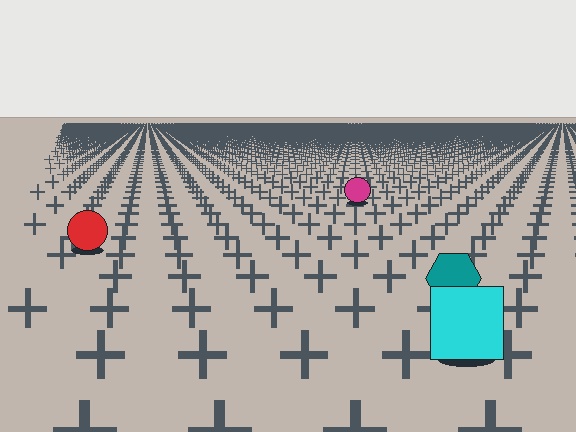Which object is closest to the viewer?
The cyan square is closest. The texture marks near it are larger and more spread out.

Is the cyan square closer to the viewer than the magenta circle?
Yes. The cyan square is closer — you can tell from the texture gradient: the ground texture is coarser near it.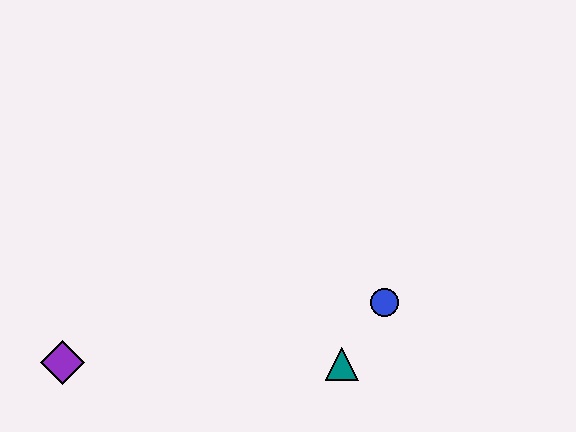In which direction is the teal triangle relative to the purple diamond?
The teal triangle is to the right of the purple diamond.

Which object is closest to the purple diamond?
The teal triangle is closest to the purple diamond.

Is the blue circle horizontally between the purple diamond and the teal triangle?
No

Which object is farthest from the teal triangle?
The purple diamond is farthest from the teal triangle.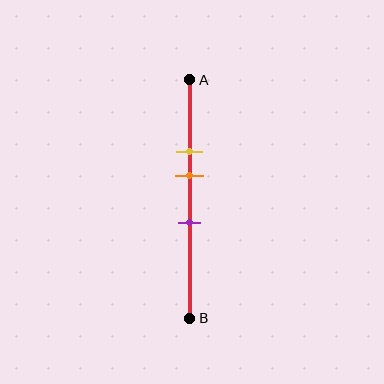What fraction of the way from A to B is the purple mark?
The purple mark is approximately 60% (0.6) of the way from A to B.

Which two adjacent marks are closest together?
The yellow and orange marks are the closest adjacent pair.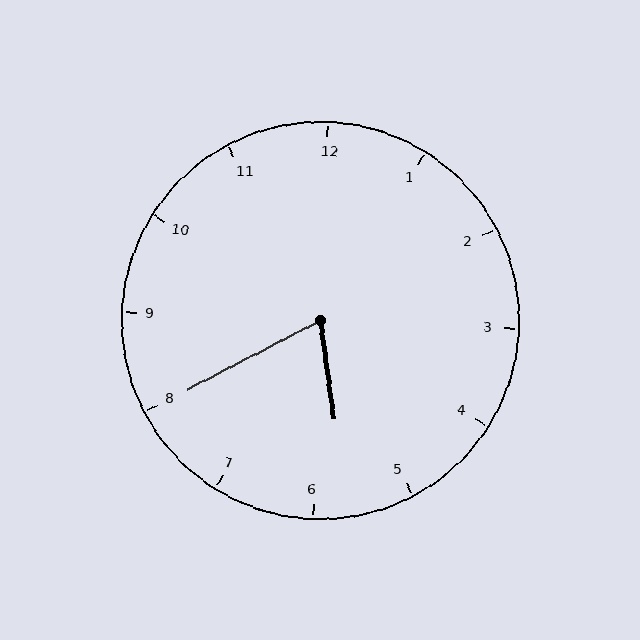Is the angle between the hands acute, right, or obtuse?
It is acute.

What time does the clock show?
5:40.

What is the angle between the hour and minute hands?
Approximately 70 degrees.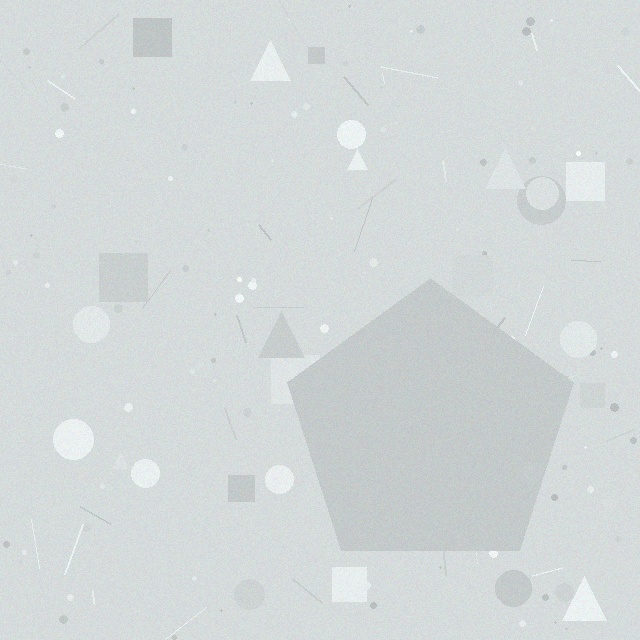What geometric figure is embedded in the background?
A pentagon is embedded in the background.